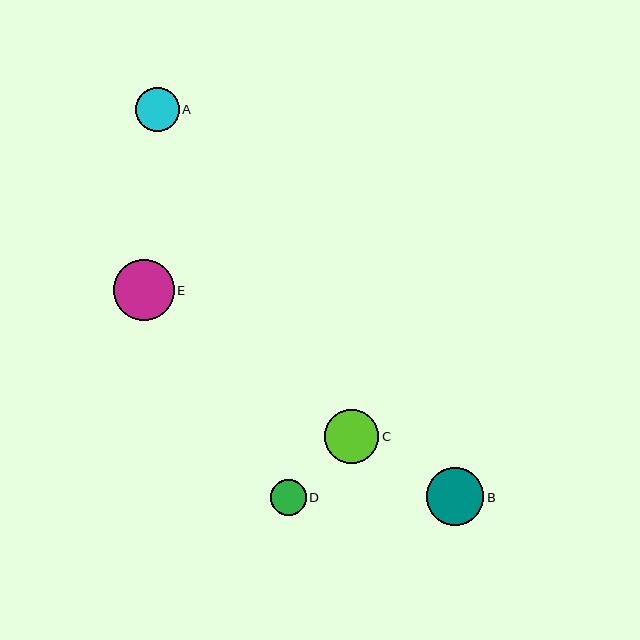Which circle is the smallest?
Circle D is the smallest with a size of approximately 36 pixels.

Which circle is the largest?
Circle E is the largest with a size of approximately 61 pixels.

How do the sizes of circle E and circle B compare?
Circle E and circle B are approximately the same size.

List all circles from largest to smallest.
From largest to smallest: E, B, C, A, D.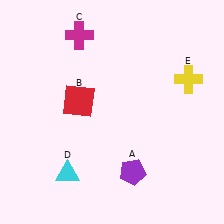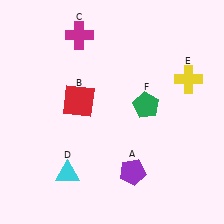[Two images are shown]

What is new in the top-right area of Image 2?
A green pentagon (F) was added in the top-right area of Image 2.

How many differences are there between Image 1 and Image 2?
There is 1 difference between the two images.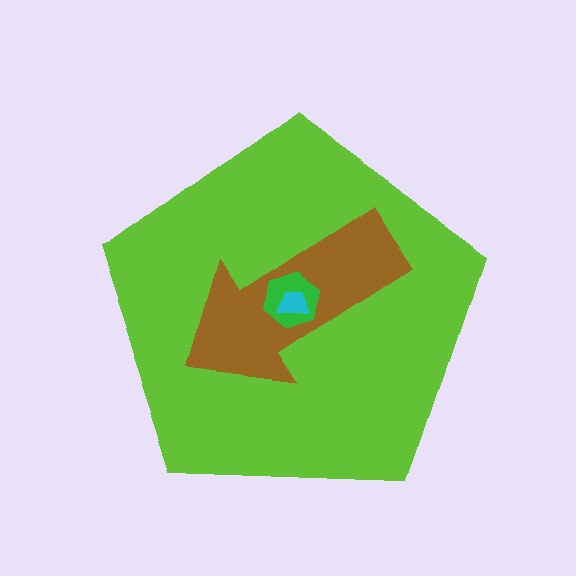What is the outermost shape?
The lime pentagon.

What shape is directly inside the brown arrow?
The green hexagon.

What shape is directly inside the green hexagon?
The cyan trapezoid.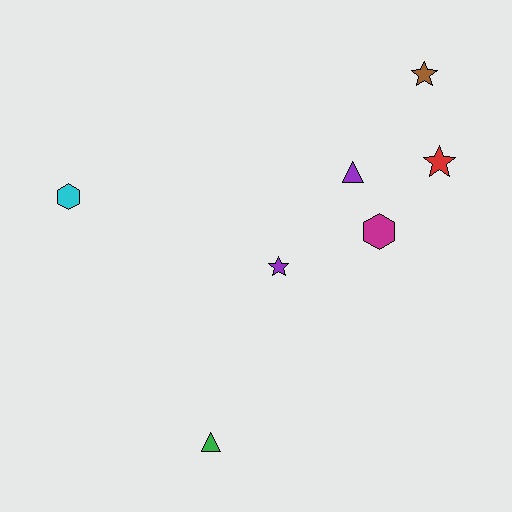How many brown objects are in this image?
There is 1 brown object.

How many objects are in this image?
There are 7 objects.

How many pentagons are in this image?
There are no pentagons.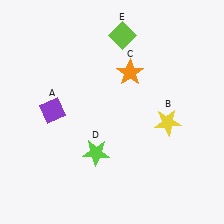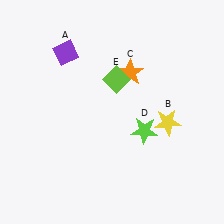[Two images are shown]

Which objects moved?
The objects that moved are: the purple diamond (A), the lime star (D), the lime diamond (E).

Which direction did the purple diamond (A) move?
The purple diamond (A) moved up.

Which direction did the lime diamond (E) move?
The lime diamond (E) moved down.